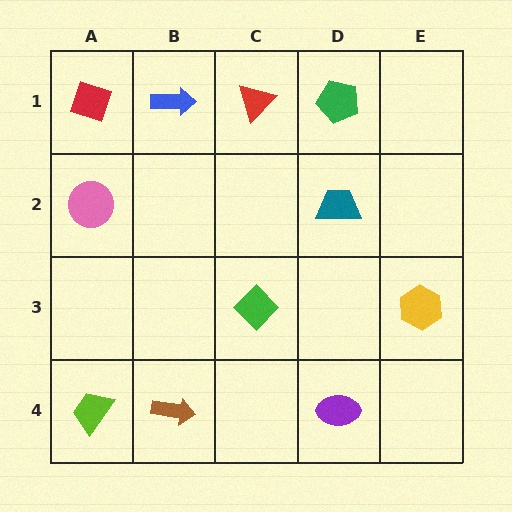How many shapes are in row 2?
2 shapes.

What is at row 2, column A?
A pink circle.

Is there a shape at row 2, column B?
No, that cell is empty.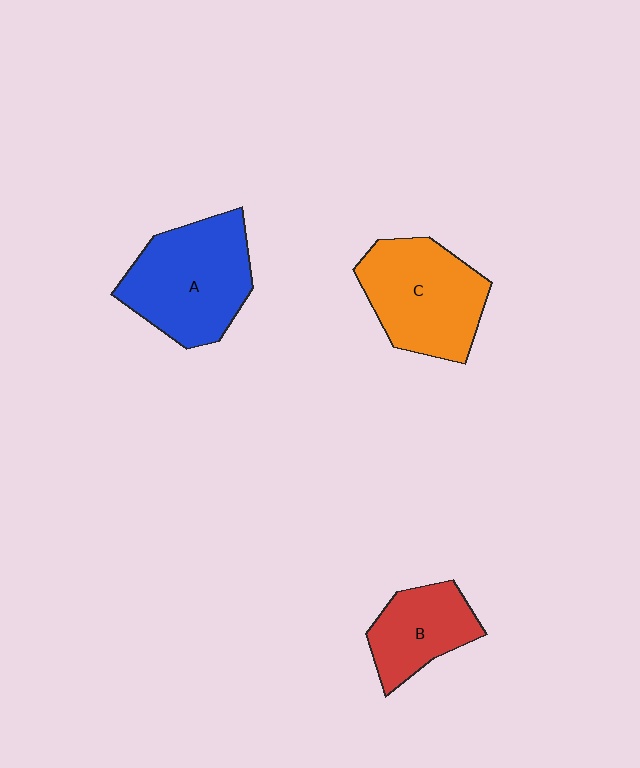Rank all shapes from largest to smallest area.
From largest to smallest: A (blue), C (orange), B (red).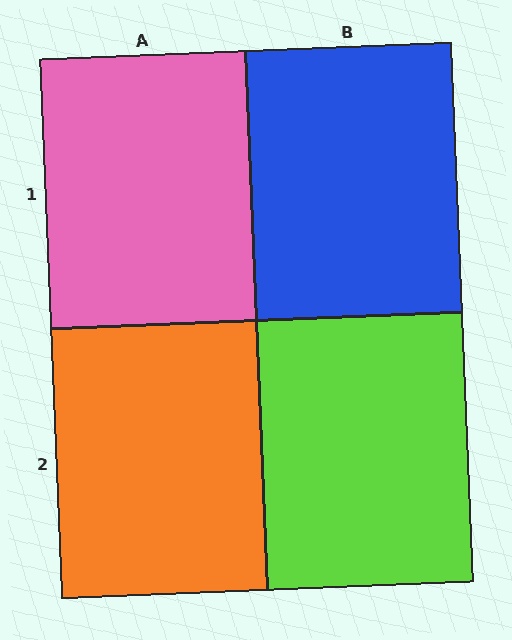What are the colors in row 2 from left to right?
Orange, lime.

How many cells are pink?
1 cell is pink.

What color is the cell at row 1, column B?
Blue.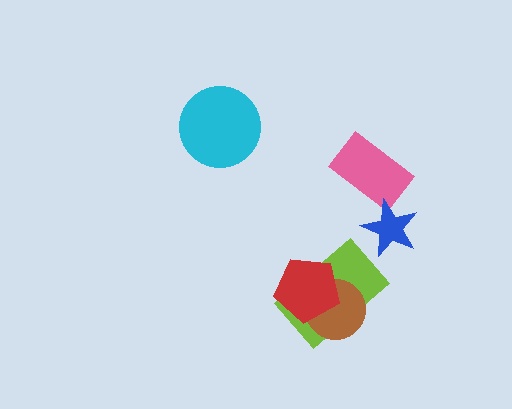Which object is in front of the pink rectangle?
The blue star is in front of the pink rectangle.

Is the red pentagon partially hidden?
No, no other shape covers it.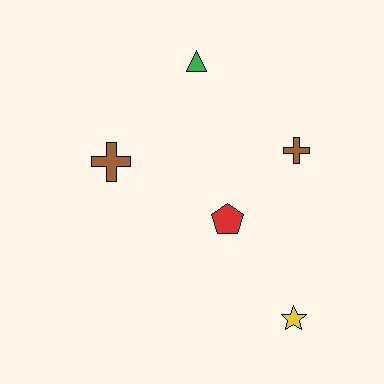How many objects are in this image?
There are 5 objects.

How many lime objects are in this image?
There are no lime objects.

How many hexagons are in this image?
There are no hexagons.